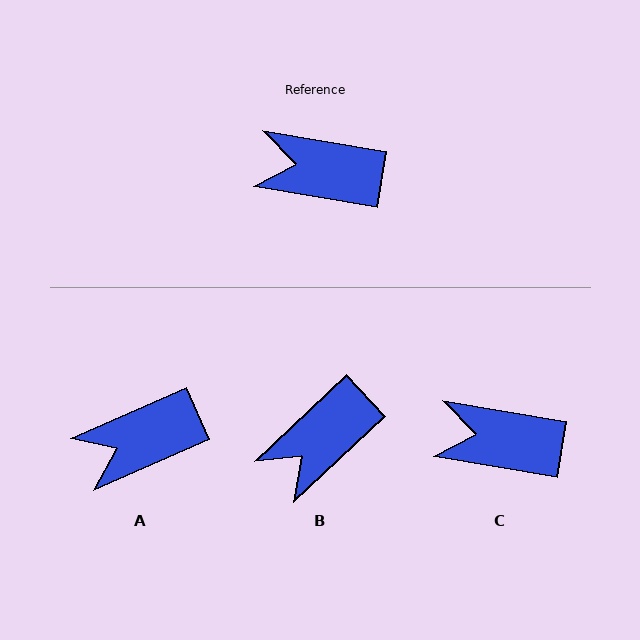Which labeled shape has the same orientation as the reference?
C.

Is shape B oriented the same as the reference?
No, it is off by about 53 degrees.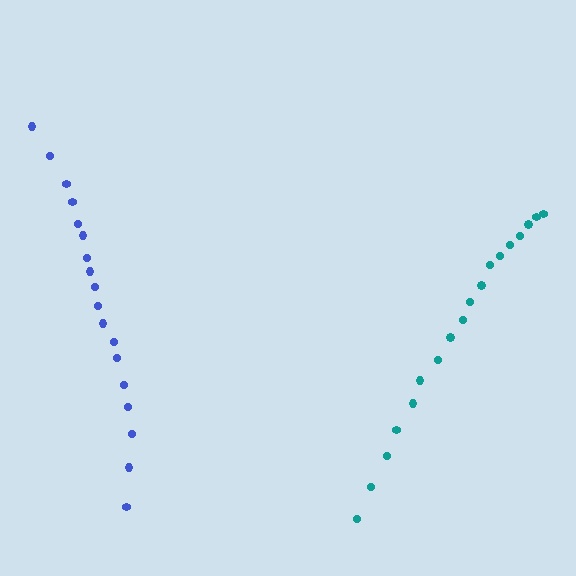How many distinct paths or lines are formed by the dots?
There are 2 distinct paths.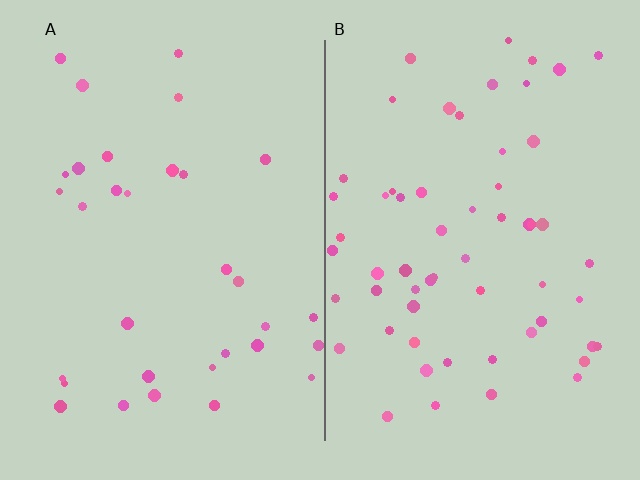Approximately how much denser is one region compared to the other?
Approximately 1.8× — region B over region A.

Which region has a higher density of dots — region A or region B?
B (the right).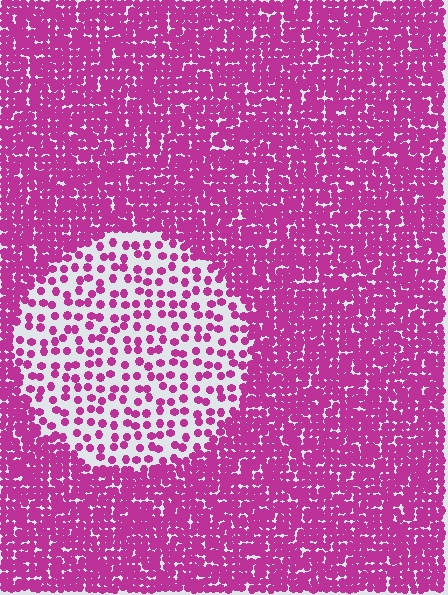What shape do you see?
I see a circle.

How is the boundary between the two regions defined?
The boundary is defined by a change in element density (approximately 2.9x ratio). All elements are the same color, size, and shape.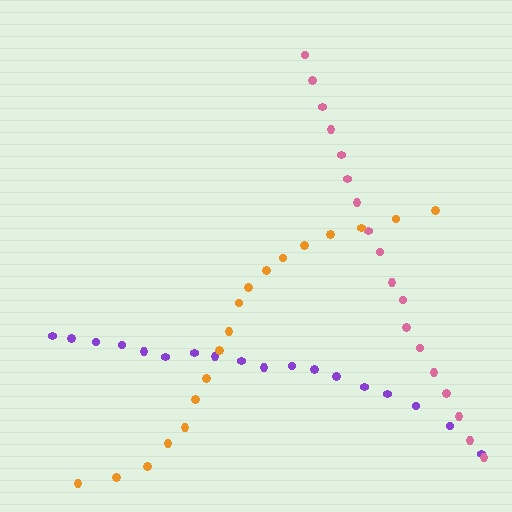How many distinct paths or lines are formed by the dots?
There are 3 distinct paths.